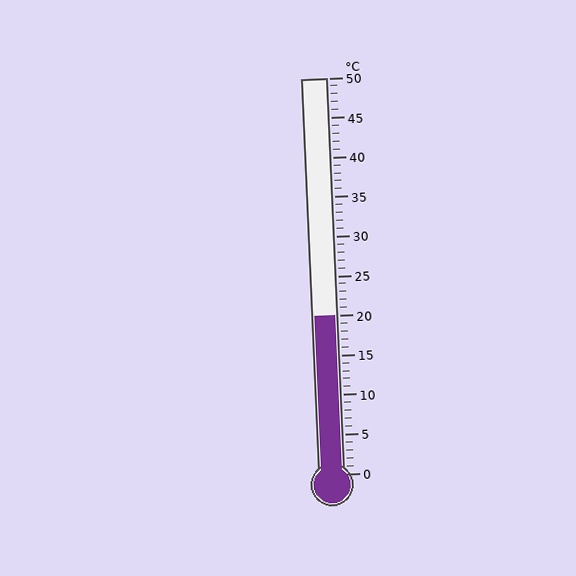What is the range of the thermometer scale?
The thermometer scale ranges from 0°C to 50°C.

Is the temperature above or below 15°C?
The temperature is above 15°C.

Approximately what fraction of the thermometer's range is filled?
The thermometer is filled to approximately 40% of its range.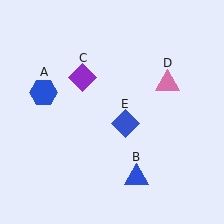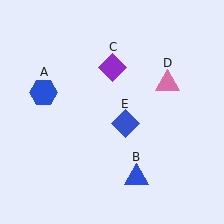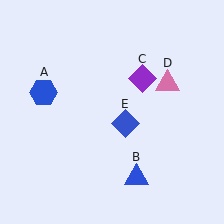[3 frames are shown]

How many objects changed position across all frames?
1 object changed position: purple diamond (object C).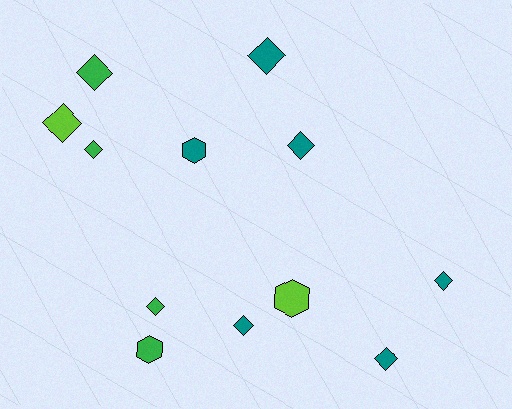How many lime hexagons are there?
There is 1 lime hexagon.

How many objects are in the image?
There are 12 objects.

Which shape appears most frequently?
Diamond, with 9 objects.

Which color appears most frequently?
Teal, with 6 objects.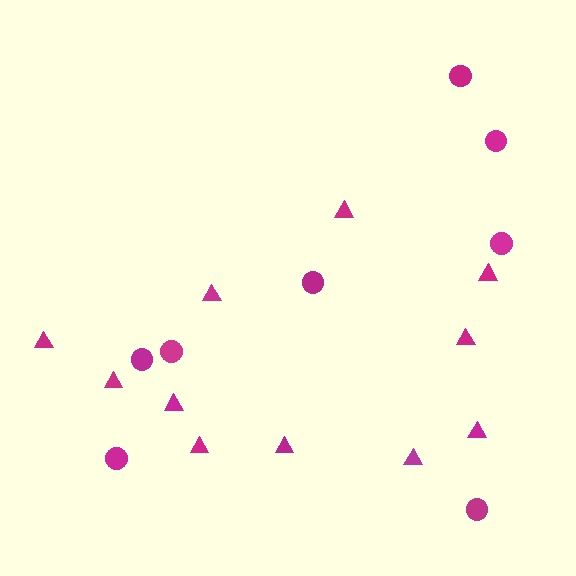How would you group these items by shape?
There are 2 groups: one group of triangles (11) and one group of circles (8).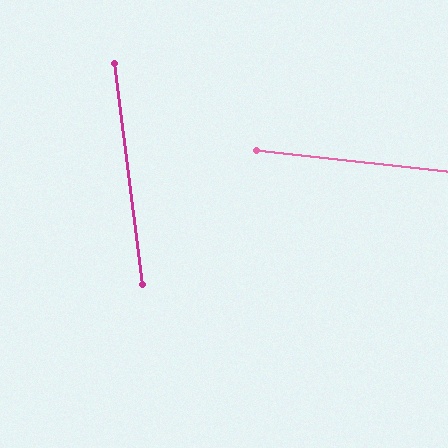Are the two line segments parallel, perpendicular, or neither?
Neither parallel nor perpendicular — they differ by about 77°.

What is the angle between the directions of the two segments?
Approximately 77 degrees.